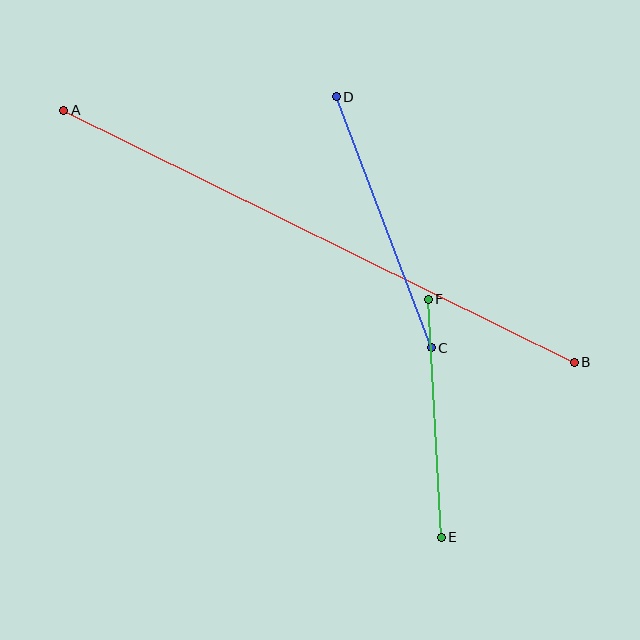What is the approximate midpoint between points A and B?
The midpoint is at approximately (319, 236) pixels.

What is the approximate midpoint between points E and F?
The midpoint is at approximately (435, 418) pixels.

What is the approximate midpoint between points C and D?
The midpoint is at approximately (384, 222) pixels.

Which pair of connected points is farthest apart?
Points A and B are farthest apart.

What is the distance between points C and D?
The distance is approximately 268 pixels.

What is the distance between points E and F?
The distance is approximately 239 pixels.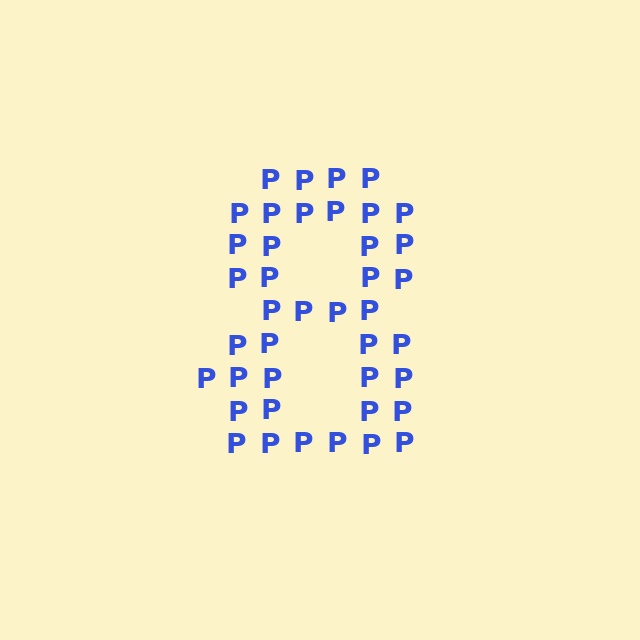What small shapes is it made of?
It is made of small letter P's.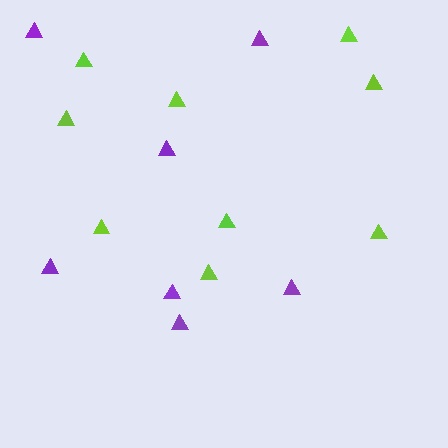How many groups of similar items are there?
There are 2 groups: one group of purple triangles (7) and one group of lime triangles (9).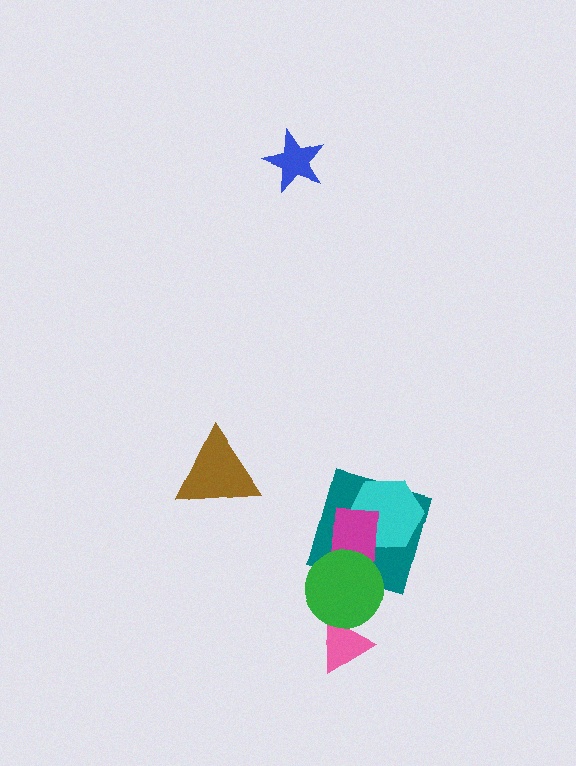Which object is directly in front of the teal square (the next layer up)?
The cyan hexagon is directly in front of the teal square.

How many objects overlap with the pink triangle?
1 object overlaps with the pink triangle.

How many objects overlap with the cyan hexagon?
2 objects overlap with the cyan hexagon.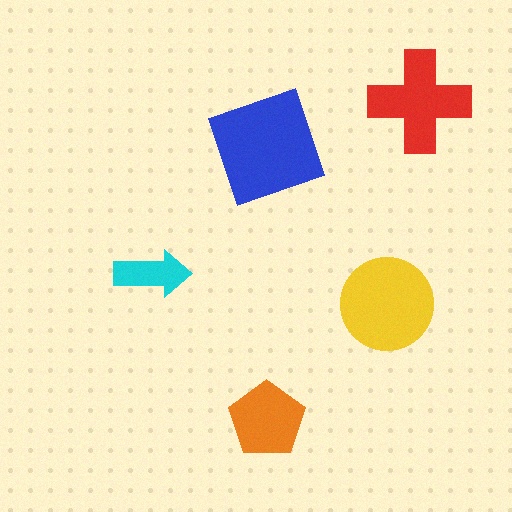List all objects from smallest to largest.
The cyan arrow, the orange pentagon, the red cross, the yellow circle, the blue diamond.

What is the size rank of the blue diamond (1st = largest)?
1st.